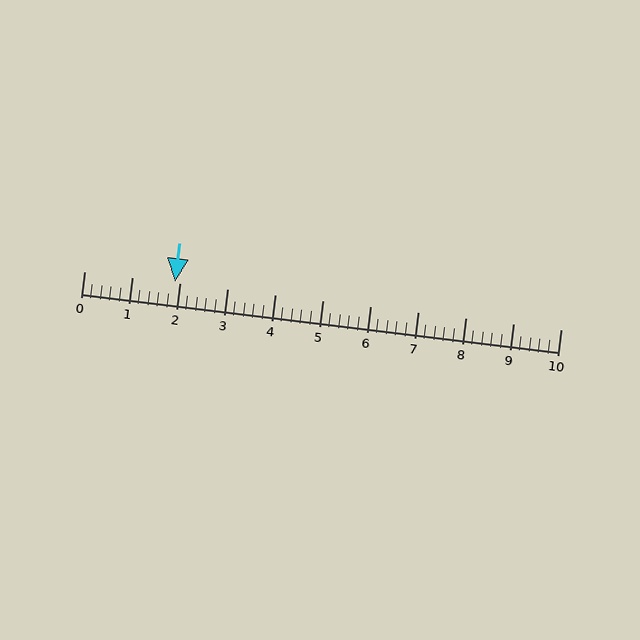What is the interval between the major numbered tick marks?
The major tick marks are spaced 1 units apart.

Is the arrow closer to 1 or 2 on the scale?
The arrow is closer to 2.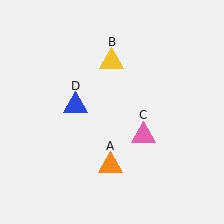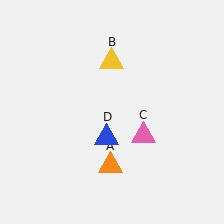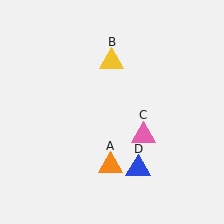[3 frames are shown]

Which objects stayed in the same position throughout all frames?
Orange triangle (object A) and yellow triangle (object B) and pink triangle (object C) remained stationary.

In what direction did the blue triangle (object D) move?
The blue triangle (object D) moved down and to the right.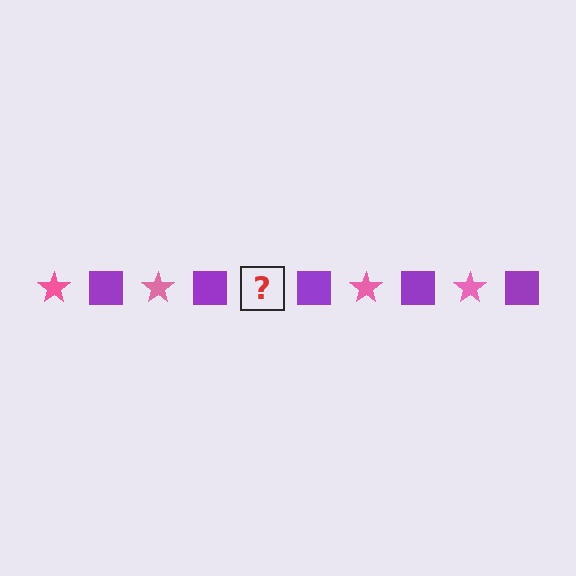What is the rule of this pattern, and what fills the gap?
The rule is that the pattern alternates between pink star and purple square. The gap should be filled with a pink star.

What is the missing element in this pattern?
The missing element is a pink star.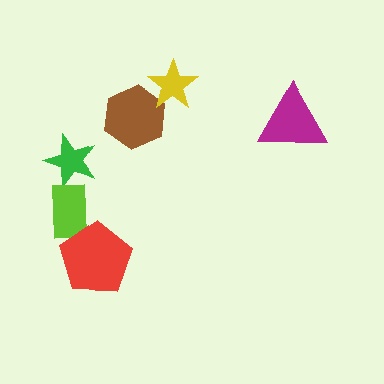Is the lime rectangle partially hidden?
Yes, it is partially covered by another shape.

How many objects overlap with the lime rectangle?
1 object overlaps with the lime rectangle.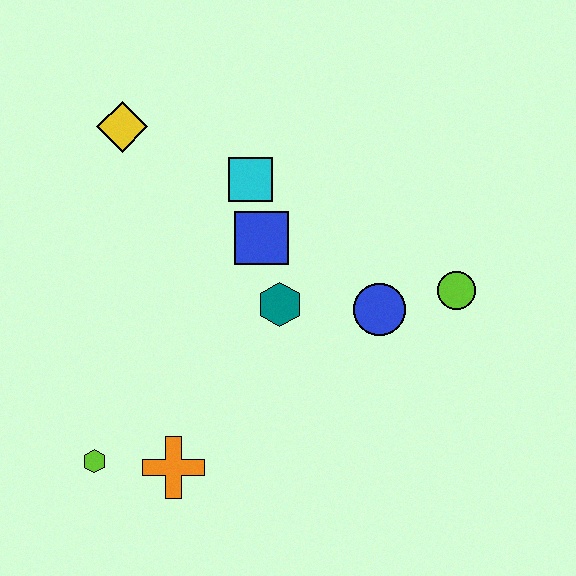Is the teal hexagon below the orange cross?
No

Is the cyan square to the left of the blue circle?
Yes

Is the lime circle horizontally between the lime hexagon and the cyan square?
No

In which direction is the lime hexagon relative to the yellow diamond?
The lime hexagon is below the yellow diamond.